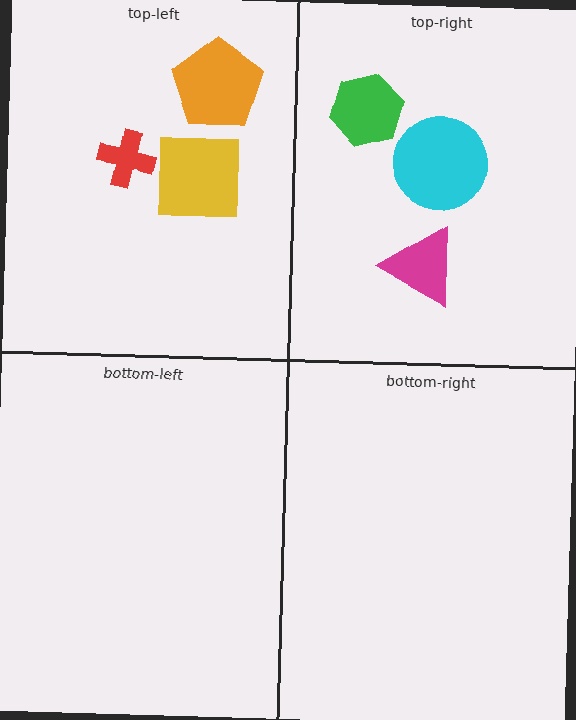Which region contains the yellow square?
The top-left region.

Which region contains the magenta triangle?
The top-right region.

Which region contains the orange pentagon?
The top-left region.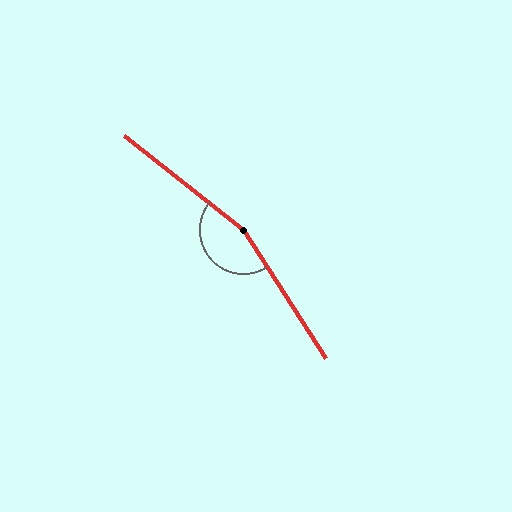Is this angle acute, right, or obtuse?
It is obtuse.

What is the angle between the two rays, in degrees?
Approximately 161 degrees.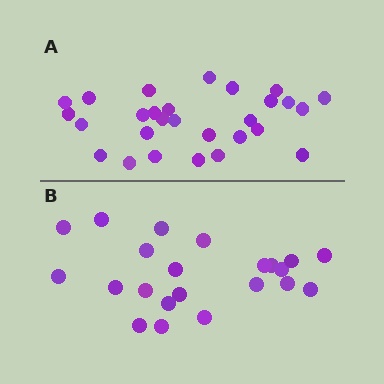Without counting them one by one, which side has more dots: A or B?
Region A (the top region) has more dots.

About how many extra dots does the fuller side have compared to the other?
Region A has about 6 more dots than region B.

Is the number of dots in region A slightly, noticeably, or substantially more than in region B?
Region A has noticeably more, but not dramatically so. The ratio is roughly 1.3 to 1.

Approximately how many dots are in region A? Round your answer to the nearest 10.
About 30 dots. (The exact count is 28, which rounds to 30.)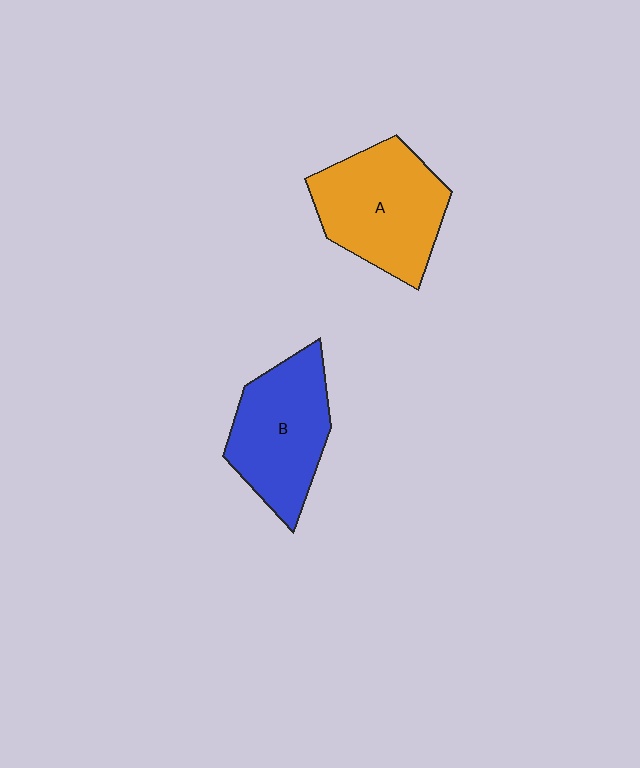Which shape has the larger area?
Shape A (orange).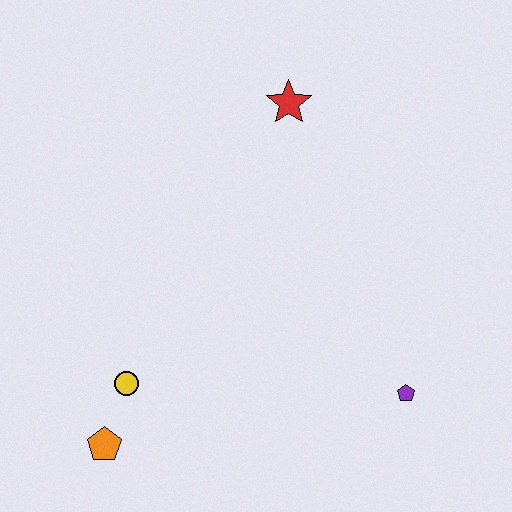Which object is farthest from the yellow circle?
The red star is farthest from the yellow circle.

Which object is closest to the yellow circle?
The orange pentagon is closest to the yellow circle.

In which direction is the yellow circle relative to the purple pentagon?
The yellow circle is to the left of the purple pentagon.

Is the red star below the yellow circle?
No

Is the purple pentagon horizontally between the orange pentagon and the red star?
No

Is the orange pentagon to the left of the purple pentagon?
Yes